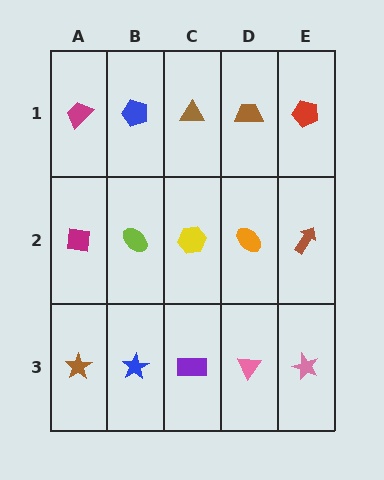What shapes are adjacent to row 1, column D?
An orange ellipse (row 2, column D), a brown triangle (row 1, column C), a red pentagon (row 1, column E).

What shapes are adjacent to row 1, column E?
A brown arrow (row 2, column E), a brown trapezoid (row 1, column D).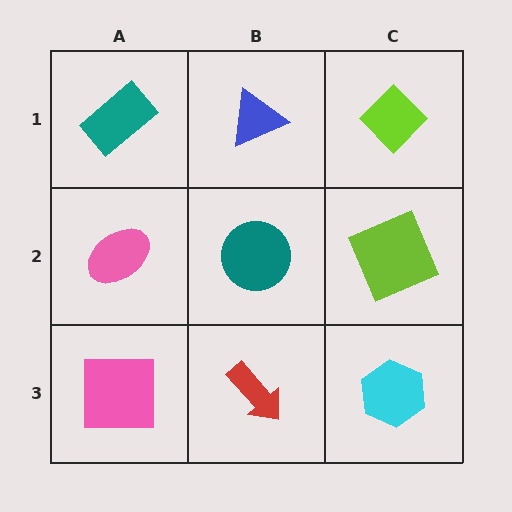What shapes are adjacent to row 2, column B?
A blue triangle (row 1, column B), a red arrow (row 3, column B), a pink ellipse (row 2, column A), a lime square (row 2, column C).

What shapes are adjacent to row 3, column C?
A lime square (row 2, column C), a red arrow (row 3, column B).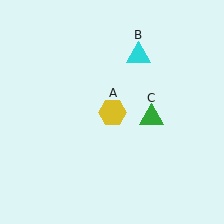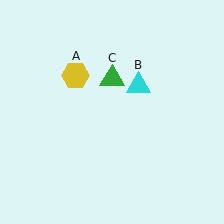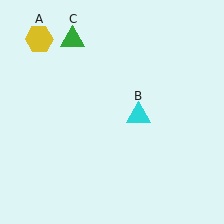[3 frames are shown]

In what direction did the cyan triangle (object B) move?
The cyan triangle (object B) moved down.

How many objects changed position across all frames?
3 objects changed position: yellow hexagon (object A), cyan triangle (object B), green triangle (object C).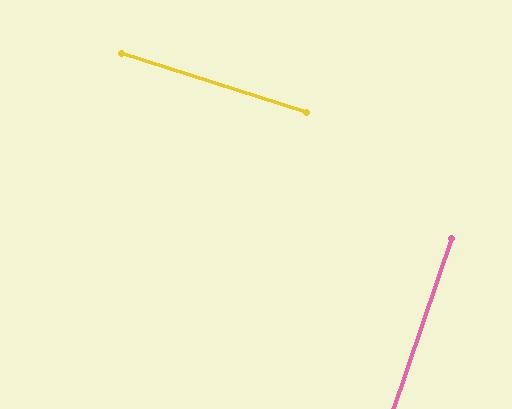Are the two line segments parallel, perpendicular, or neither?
Perpendicular — they meet at approximately 89°.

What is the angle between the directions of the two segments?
Approximately 89 degrees.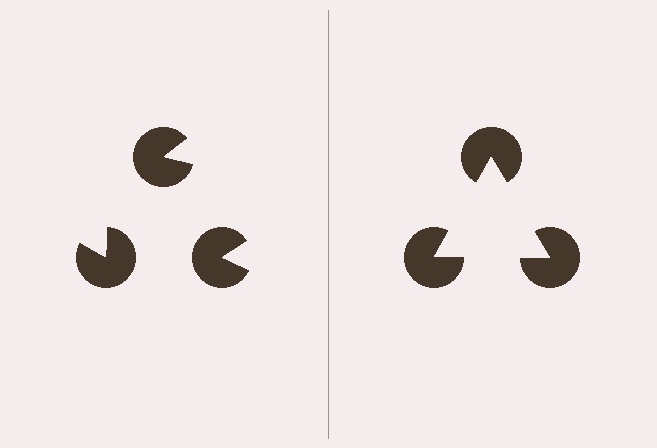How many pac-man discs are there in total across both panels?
6 — 3 on each side.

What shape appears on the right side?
An illusory triangle.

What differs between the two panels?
The pac-man discs are positioned identically on both sides; only the wedge orientations differ. On the right they align to a triangle; on the left they are misaligned.